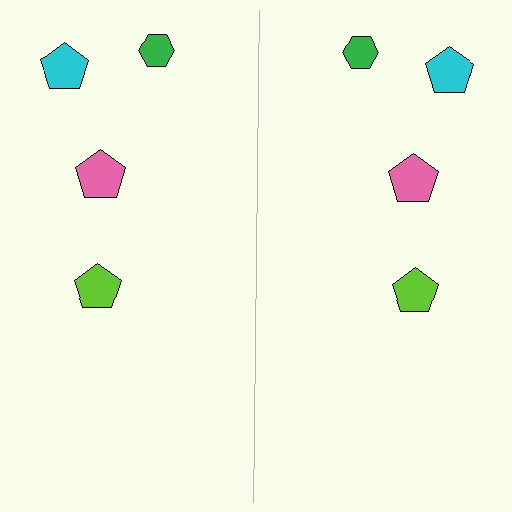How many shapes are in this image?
There are 8 shapes in this image.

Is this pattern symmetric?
Yes, this pattern has bilateral (reflection) symmetry.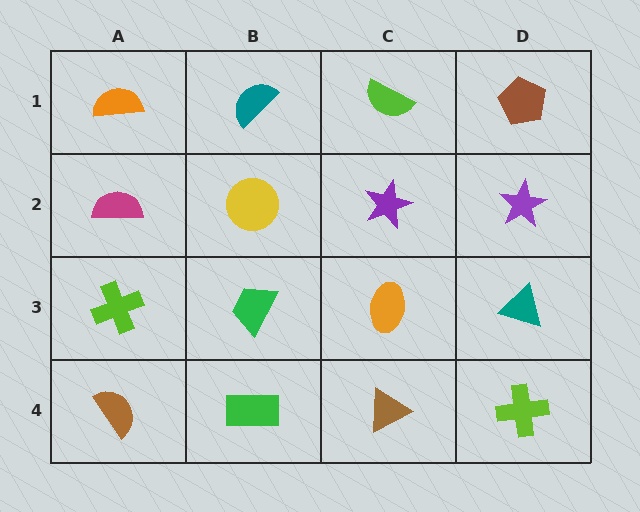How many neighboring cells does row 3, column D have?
3.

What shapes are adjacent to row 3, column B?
A yellow circle (row 2, column B), a green rectangle (row 4, column B), a lime cross (row 3, column A), an orange ellipse (row 3, column C).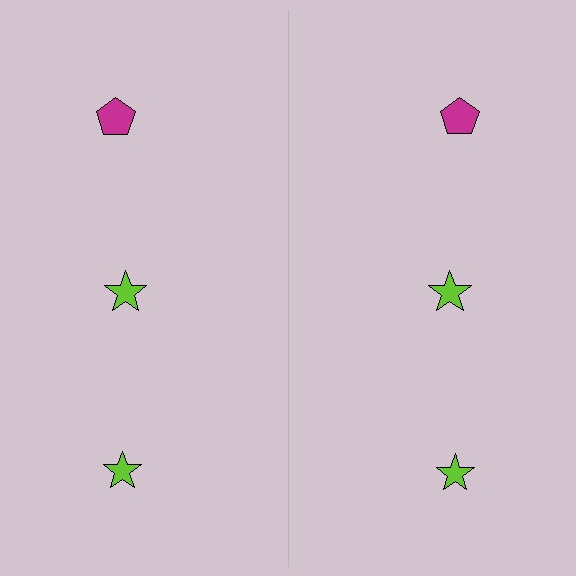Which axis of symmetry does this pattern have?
The pattern has a vertical axis of symmetry running through the center of the image.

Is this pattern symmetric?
Yes, this pattern has bilateral (reflection) symmetry.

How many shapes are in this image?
There are 6 shapes in this image.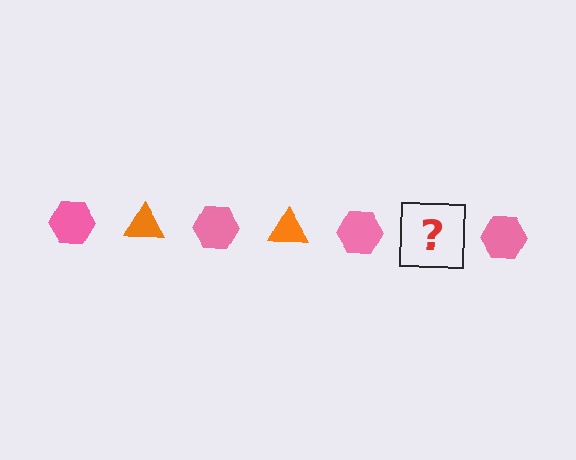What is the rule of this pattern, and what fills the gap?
The rule is that the pattern alternates between pink hexagon and orange triangle. The gap should be filled with an orange triangle.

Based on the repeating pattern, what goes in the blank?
The blank should be an orange triangle.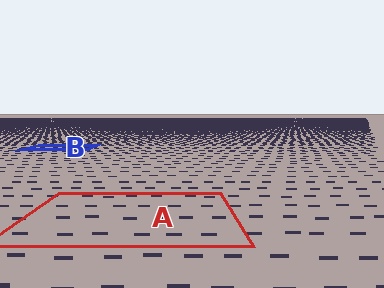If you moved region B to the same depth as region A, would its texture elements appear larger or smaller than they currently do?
They would appear larger. At a closer depth, the same texture elements are projected at a bigger on-screen size.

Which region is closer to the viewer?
Region A is closer. The texture elements there are larger and more spread out.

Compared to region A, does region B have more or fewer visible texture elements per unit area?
Region B has more texture elements per unit area — they are packed more densely because it is farther away.